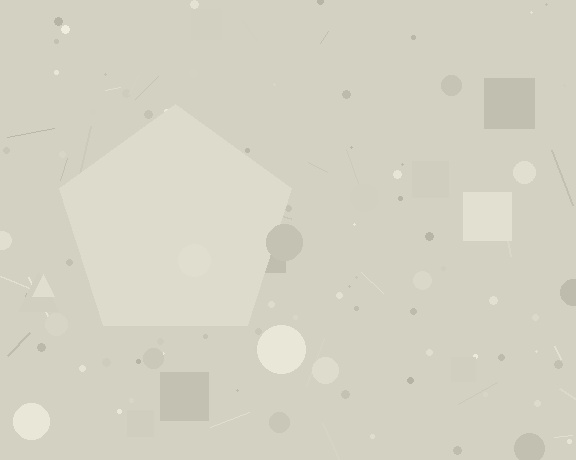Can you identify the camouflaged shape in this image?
The camouflaged shape is a pentagon.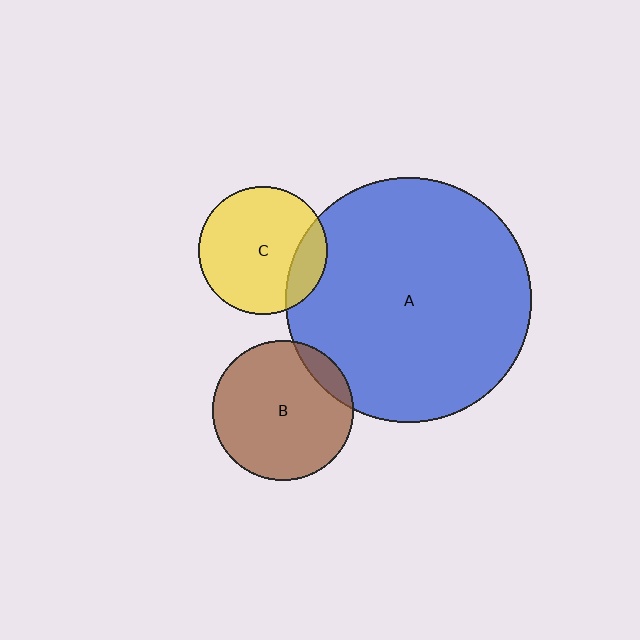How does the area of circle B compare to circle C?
Approximately 1.2 times.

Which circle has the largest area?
Circle A (blue).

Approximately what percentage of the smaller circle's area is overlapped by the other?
Approximately 10%.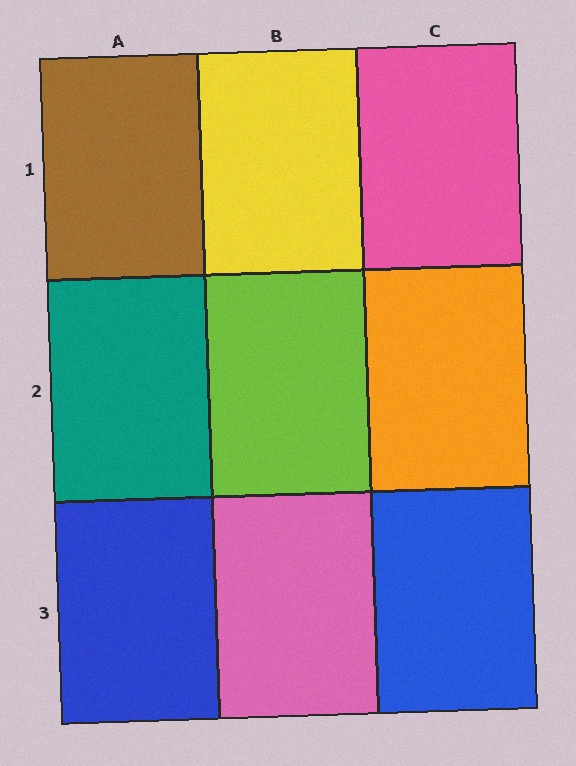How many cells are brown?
1 cell is brown.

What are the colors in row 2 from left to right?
Teal, lime, orange.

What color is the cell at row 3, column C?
Blue.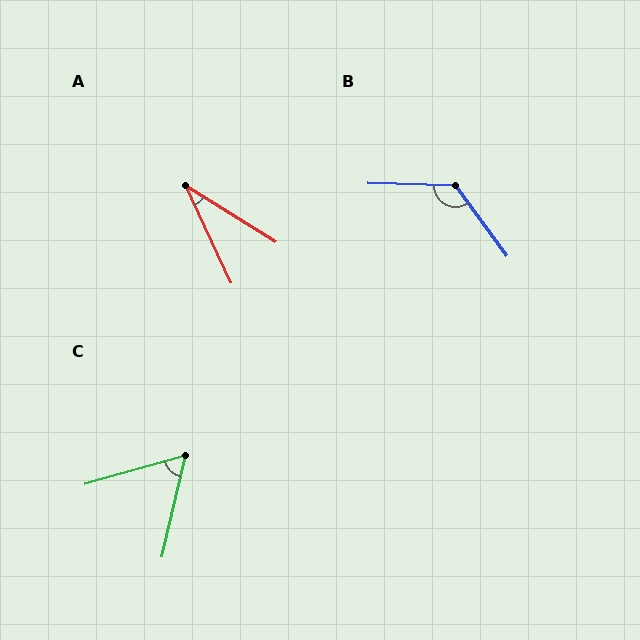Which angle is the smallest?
A, at approximately 33 degrees.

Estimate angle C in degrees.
Approximately 61 degrees.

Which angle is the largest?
B, at approximately 128 degrees.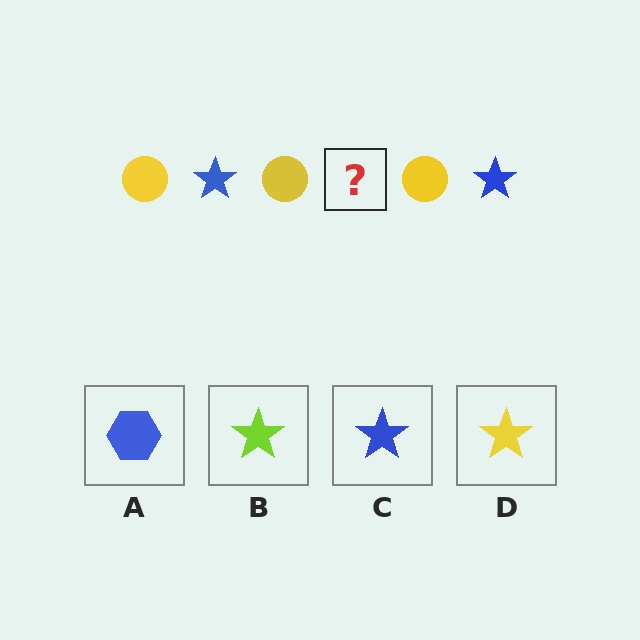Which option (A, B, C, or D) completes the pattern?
C.